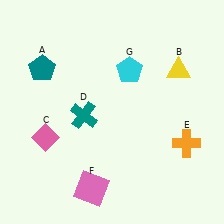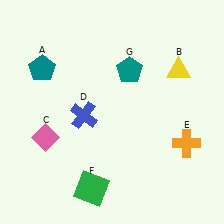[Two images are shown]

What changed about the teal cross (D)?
In Image 1, D is teal. In Image 2, it changed to blue.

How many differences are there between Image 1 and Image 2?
There are 3 differences between the two images.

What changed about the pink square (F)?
In Image 1, F is pink. In Image 2, it changed to green.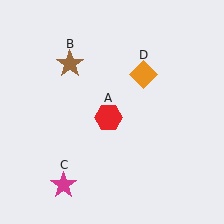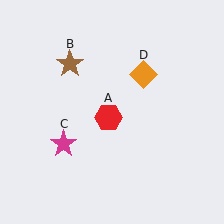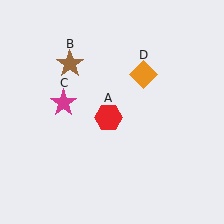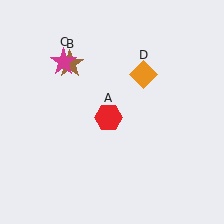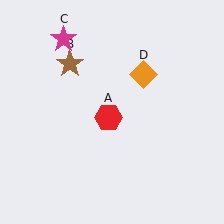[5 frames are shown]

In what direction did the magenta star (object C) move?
The magenta star (object C) moved up.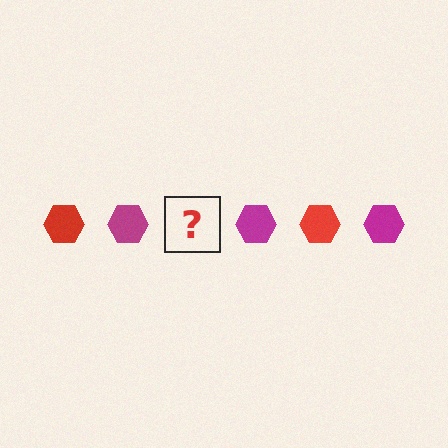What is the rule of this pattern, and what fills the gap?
The rule is that the pattern cycles through red, magenta hexagons. The gap should be filled with a red hexagon.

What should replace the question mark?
The question mark should be replaced with a red hexagon.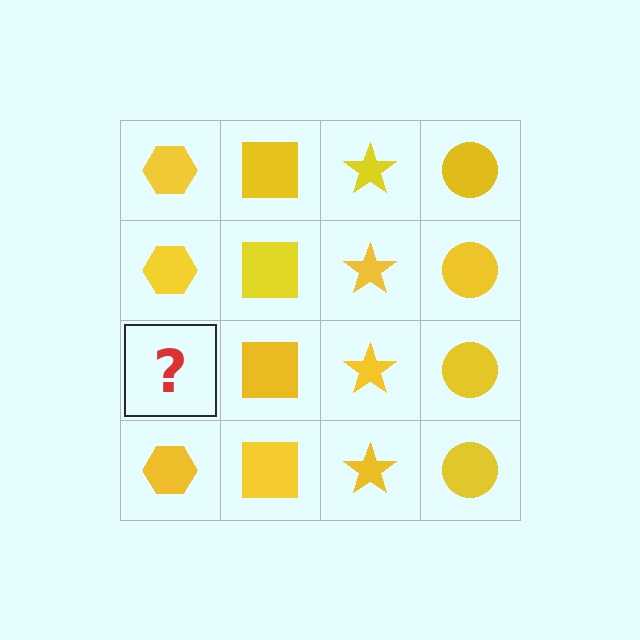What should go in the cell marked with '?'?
The missing cell should contain a yellow hexagon.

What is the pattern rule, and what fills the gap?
The rule is that each column has a consistent shape. The gap should be filled with a yellow hexagon.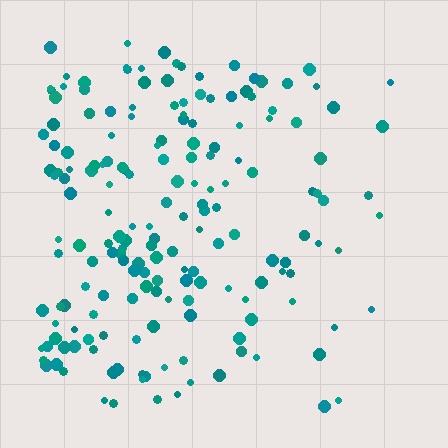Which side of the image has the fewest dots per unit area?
The right.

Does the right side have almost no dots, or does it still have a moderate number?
Still a moderate number, just noticeably fewer than the left.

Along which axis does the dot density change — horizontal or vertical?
Horizontal.